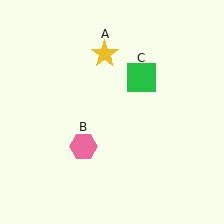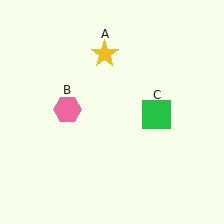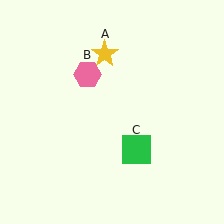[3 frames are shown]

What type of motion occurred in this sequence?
The pink hexagon (object B), green square (object C) rotated clockwise around the center of the scene.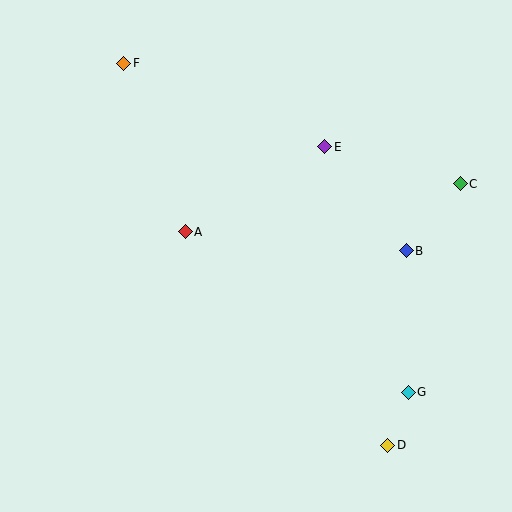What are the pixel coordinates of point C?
Point C is at (460, 184).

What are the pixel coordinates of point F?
Point F is at (124, 63).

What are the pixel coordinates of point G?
Point G is at (408, 392).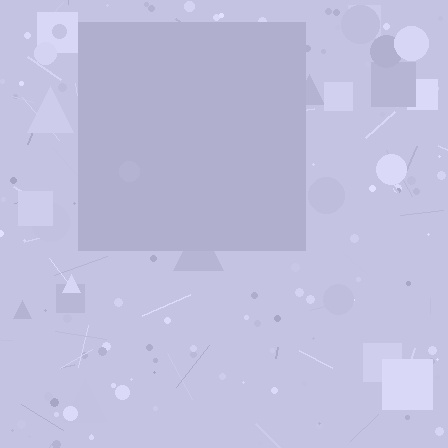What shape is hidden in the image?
A square is hidden in the image.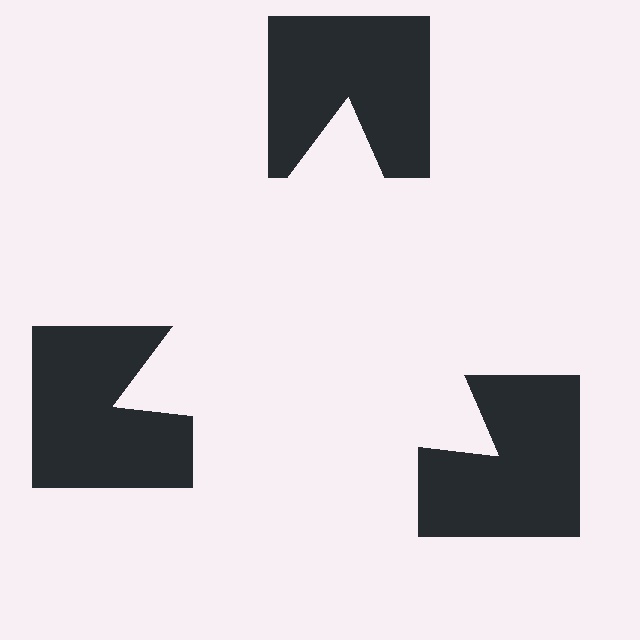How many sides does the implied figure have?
3 sides.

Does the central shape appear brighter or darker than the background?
It typically appears slightly brighter than the background, even though no actual brightness change is drawn.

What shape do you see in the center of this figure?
An illusory triangle — its edges are inferred from the aligned wedge cuts in the notched squares, not physically drawn.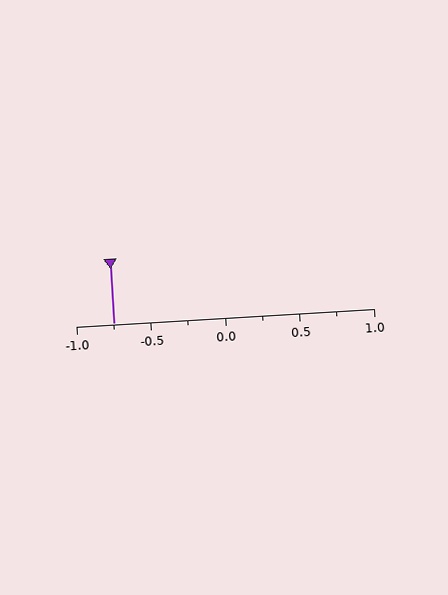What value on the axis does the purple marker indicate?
The marker indicates approximately -0.75.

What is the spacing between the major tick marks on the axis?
The major ticks are spaced 0.5 apart.